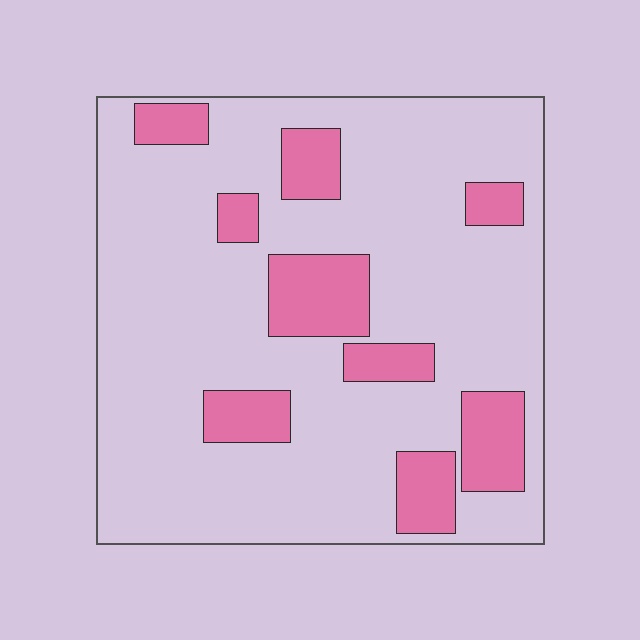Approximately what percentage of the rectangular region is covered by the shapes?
Approximately 20%.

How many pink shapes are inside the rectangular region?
9.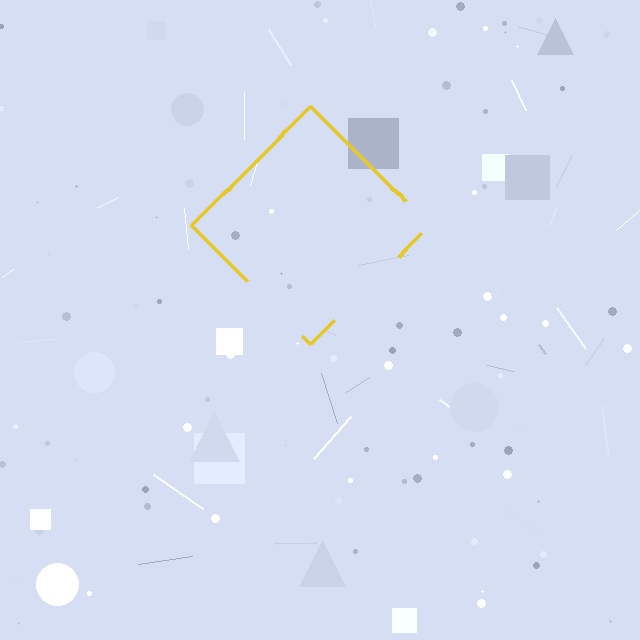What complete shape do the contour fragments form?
The contour fragments form a diamond.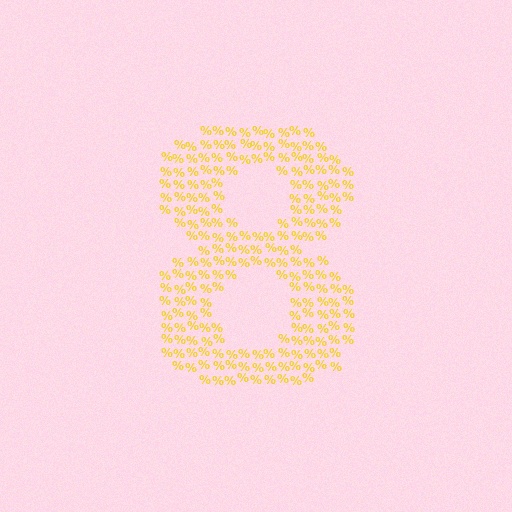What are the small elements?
The small elements are percent signs.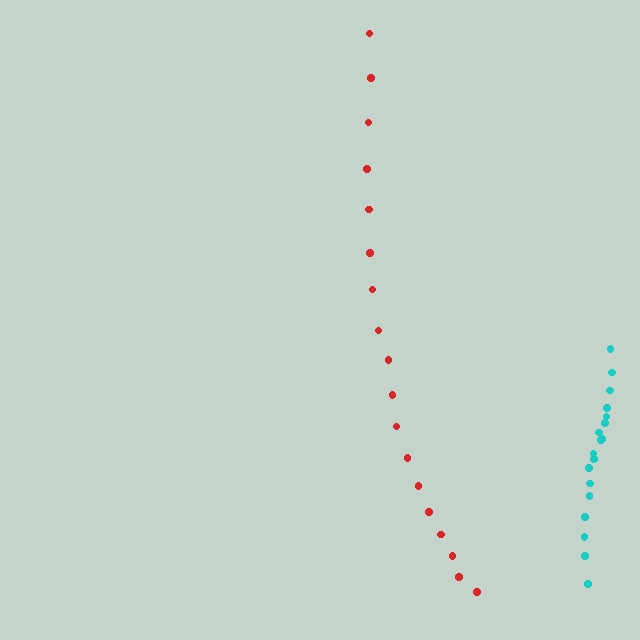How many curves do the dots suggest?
There are 2 distinct paths.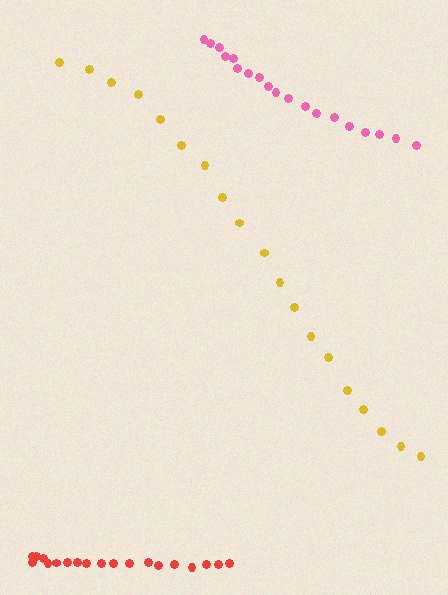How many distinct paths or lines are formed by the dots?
There are 3 distinct paths.